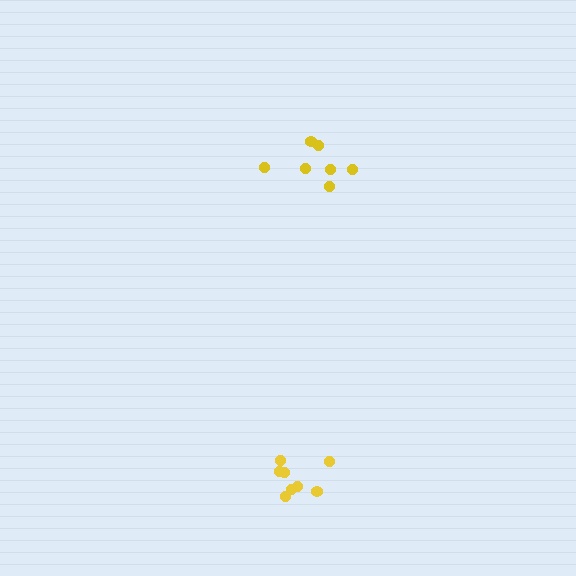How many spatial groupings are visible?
There are 2 spatial groupings.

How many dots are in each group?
Group 1: 7 dots, Group 2: 8 dots (15 total).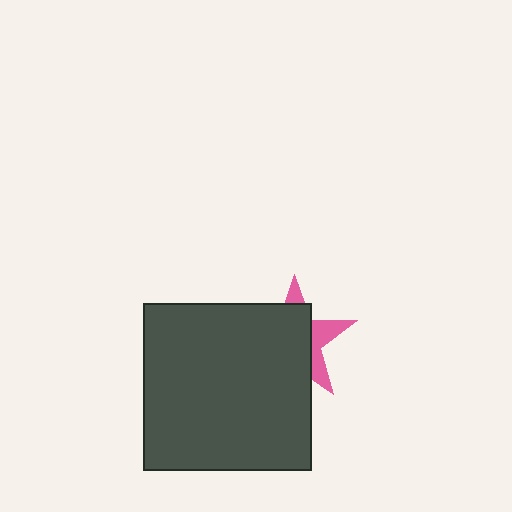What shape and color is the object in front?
The object in front is a dark gray square.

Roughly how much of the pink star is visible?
A small part of it is visible (roughly 32%).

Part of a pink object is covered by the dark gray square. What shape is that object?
It is a star.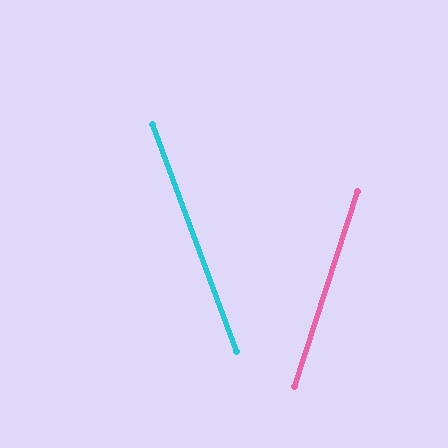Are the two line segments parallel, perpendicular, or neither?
Neither parallel nor perpendicular — they differ by about 38°.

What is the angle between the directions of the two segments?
Approximately 38 degrees.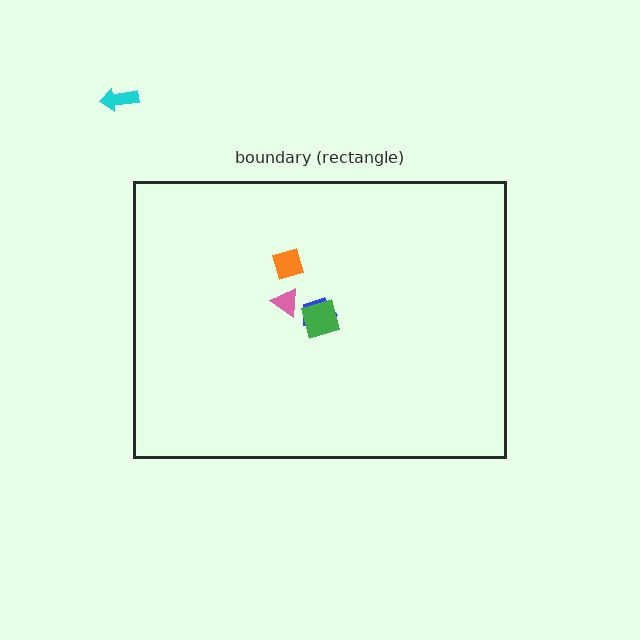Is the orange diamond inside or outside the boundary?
Inside.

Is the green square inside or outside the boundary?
Inside.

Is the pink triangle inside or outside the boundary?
Inside.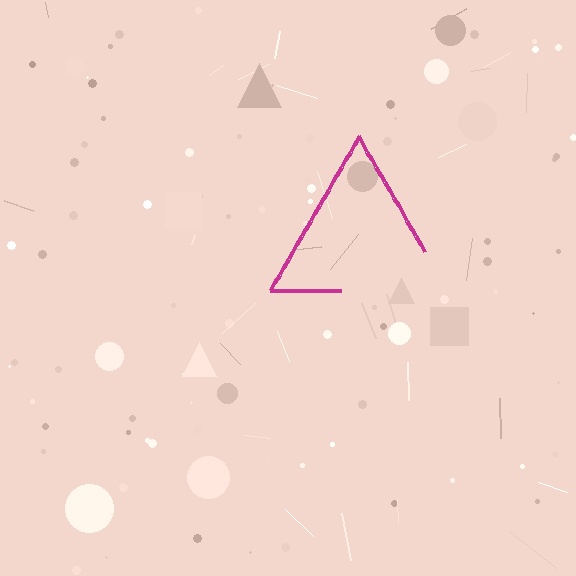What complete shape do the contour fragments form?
The contour fragments form a triangle.